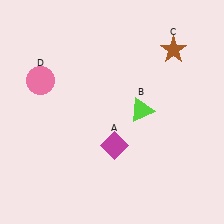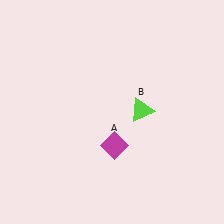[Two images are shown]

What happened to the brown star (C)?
The brown star (C) was removed in Image 2. It was in the top-right area of Image 1.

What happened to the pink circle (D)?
The pink circle (D) was removed in Image 2. It was in the top-left area of Image 1.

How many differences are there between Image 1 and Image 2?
There are 2 differences between the two images.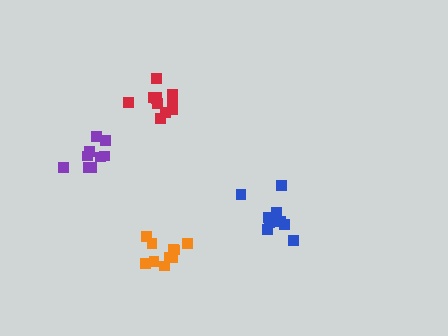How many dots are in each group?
Group 1: 10 dots, Group 2: 9 dots, Group 3: 9 dots, Group 4: 11 dots (39 total).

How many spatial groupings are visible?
There are 4 spatial groupings.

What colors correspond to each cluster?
The clusters are colored: orange, blue, purple, red.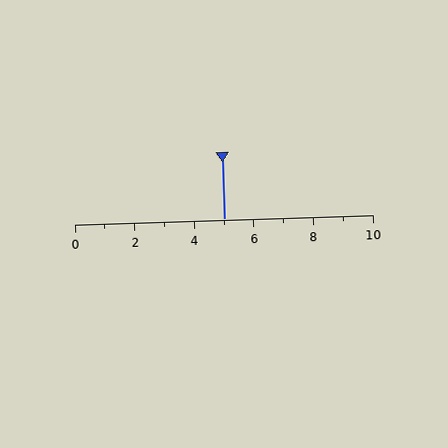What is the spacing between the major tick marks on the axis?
The major ticks are spaced 2 apart.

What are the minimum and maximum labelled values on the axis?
The axis runs from 0 to 10.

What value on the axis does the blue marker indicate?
The marker indicates approximately 5.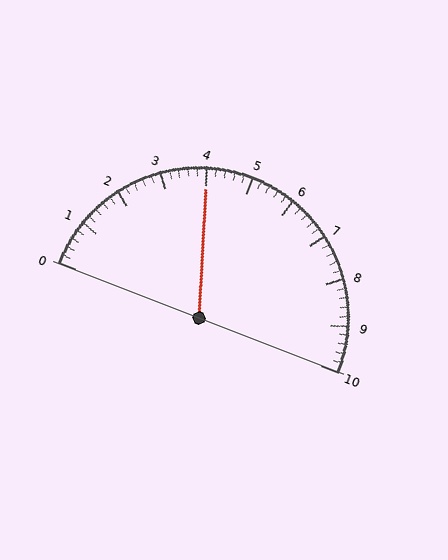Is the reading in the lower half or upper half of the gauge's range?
The reading is in the lower half of the range (0 to 10).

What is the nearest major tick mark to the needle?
The nearest major tick mark is 4.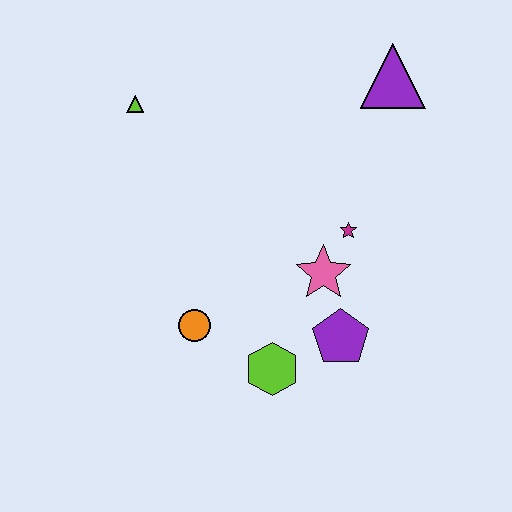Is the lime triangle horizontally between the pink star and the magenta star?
No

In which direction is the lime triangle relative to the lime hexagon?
The lime triangle is above the lime hexagon.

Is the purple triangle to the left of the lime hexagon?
No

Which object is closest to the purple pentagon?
The pink star is closest to the purple pentagon.